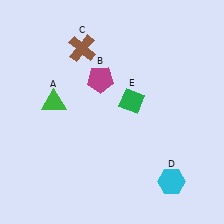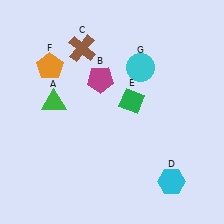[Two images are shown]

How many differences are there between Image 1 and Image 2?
There are 2 differences between the two images.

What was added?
An orange pentagon (F), a cyan circle (G) were added in Image 2.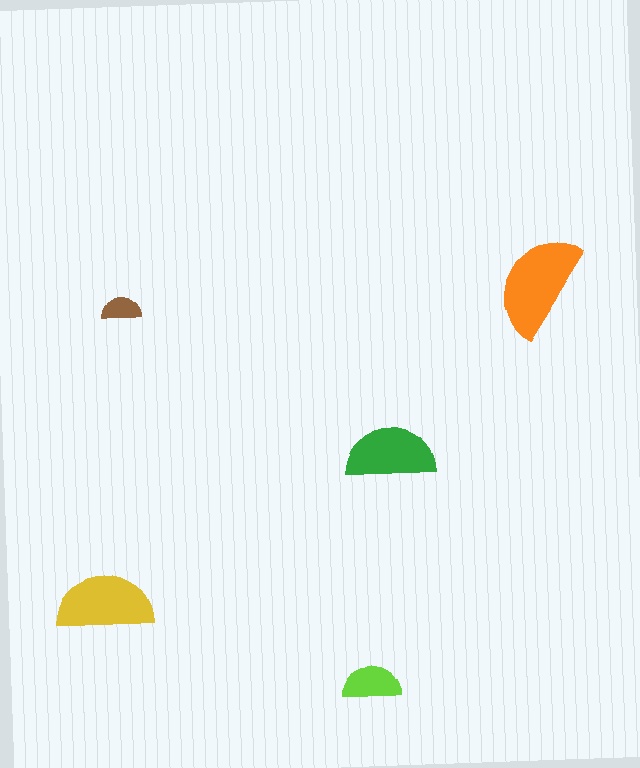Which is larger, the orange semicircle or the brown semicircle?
The orange one.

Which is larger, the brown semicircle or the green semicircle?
The green one.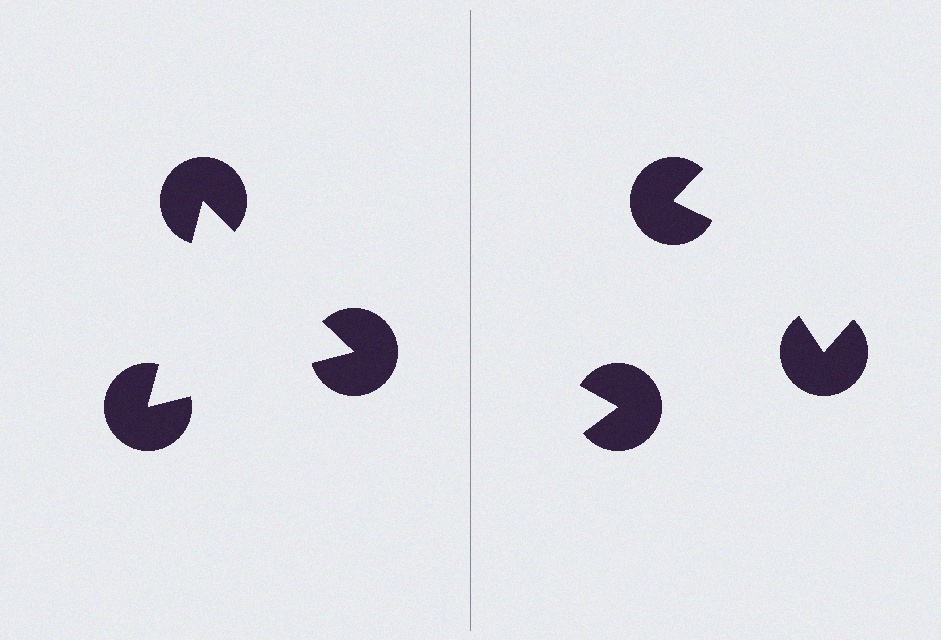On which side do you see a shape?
An illusory triangle appears on the left side. On the right side the wedge cuts are rotated, so no coherent shape forms.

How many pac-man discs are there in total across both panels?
6 — 3 on each side.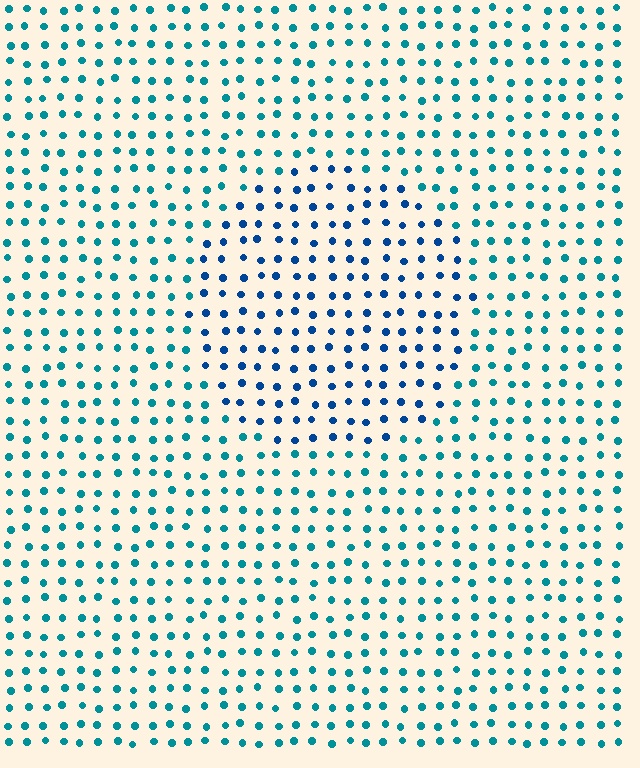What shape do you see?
I see a circle.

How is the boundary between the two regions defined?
The boundary is defined purely by a slight shift in hue (about 30 degrees). Spacing, size, and orientation are identical on both sides.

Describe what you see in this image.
The image is filled with small teal elements in a uniform arrangement. A circle-shaped region is visible where the elements are tinted to a slightly different hue, forming a subtle color boundary.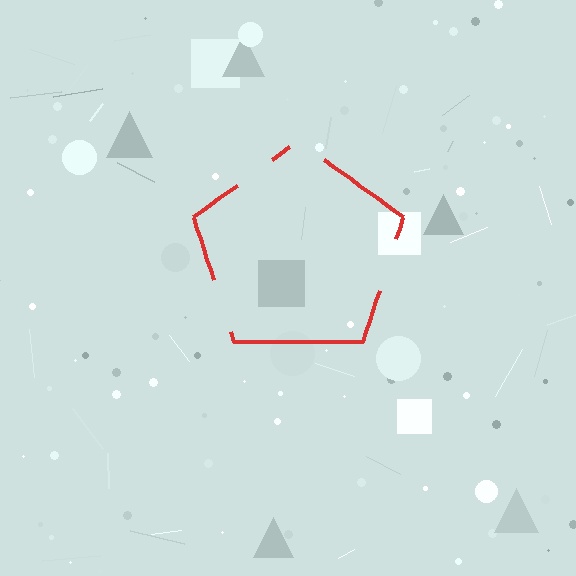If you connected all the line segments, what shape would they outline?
They would outline a pentagon.